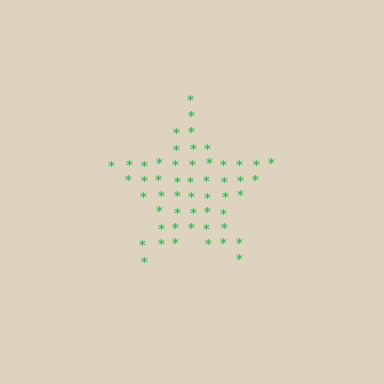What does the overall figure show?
The overall figure shows a star.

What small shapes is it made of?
It is made of small asterisks.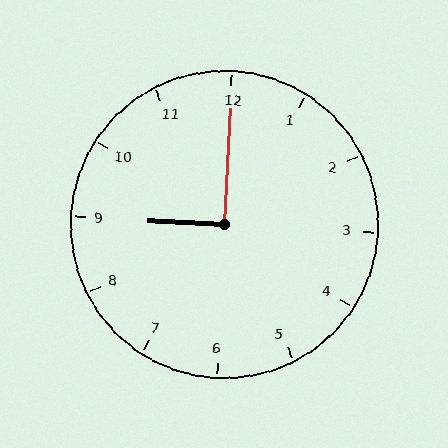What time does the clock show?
9:00.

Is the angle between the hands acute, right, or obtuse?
It is right.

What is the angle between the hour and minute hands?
Approximately 90 degrees.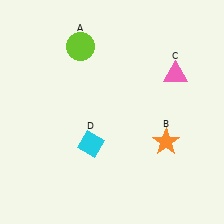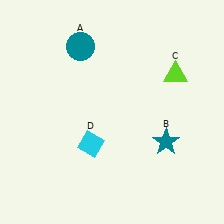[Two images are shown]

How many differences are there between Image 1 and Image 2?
There are 3 differences between the two images.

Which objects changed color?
A changed from lime to teal. B changed from orange to teal. C changed from pink to lime.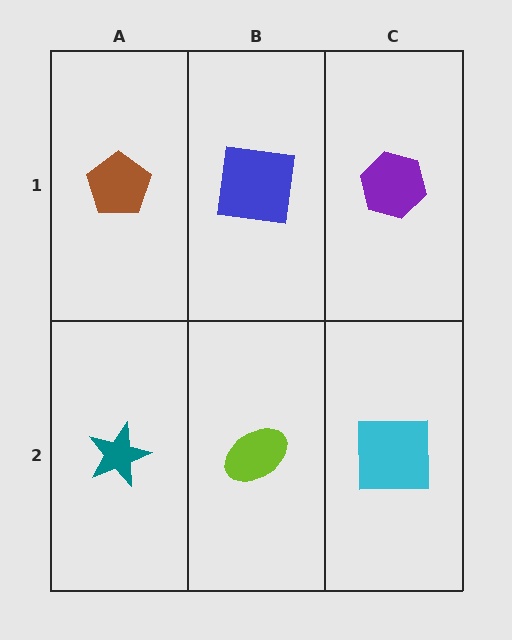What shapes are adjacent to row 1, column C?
A cyan square (row 2, column C), a blue square (row 1, column B).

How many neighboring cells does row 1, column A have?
2.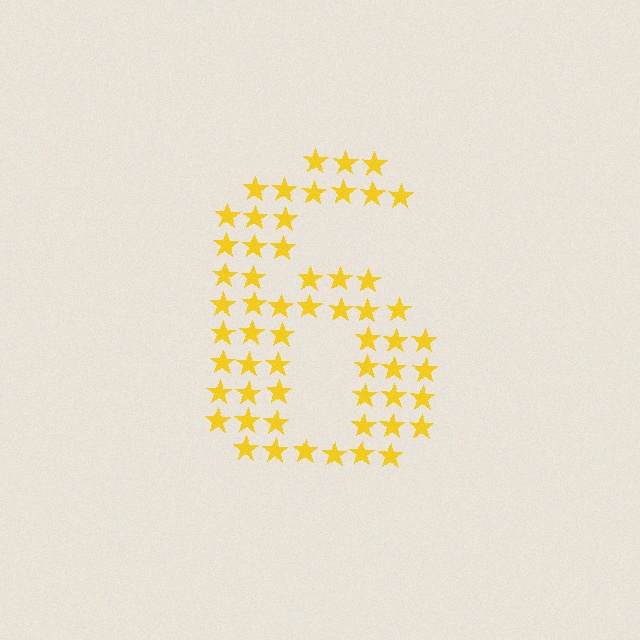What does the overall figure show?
The overall figure shows the digit 6.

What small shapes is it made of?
It is made of small stars.